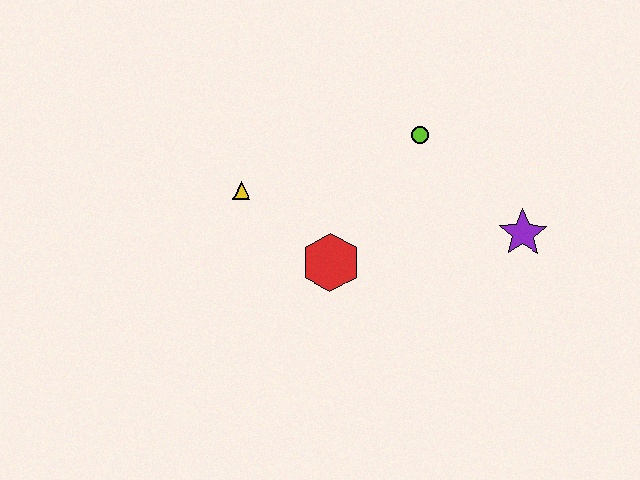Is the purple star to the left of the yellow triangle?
No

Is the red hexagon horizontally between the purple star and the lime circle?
No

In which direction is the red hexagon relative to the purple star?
The red hexagon is to the left of the purple star.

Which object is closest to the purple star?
The lime circle is closest to the purple star.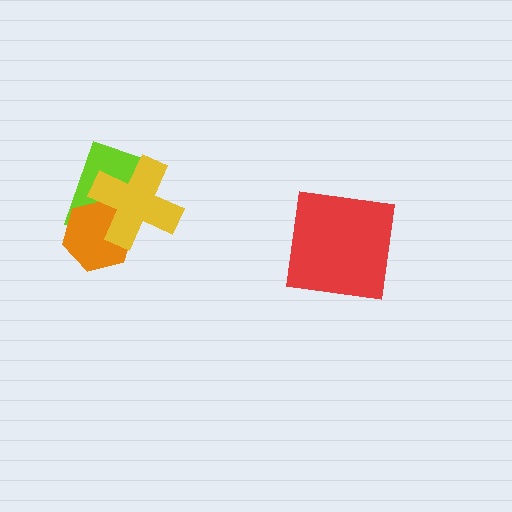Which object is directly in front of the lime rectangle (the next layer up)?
The orange hexagon is directly in front of the lime rectangle.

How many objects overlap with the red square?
0 objects overlap with the red square.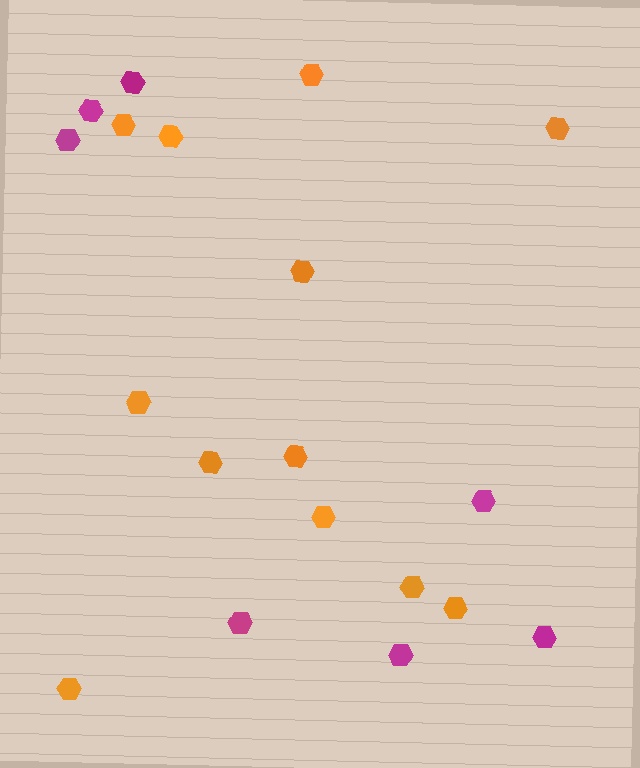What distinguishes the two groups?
There are 2 groups: one group of orange hexagons (12) and one group of magenta hexagons (7).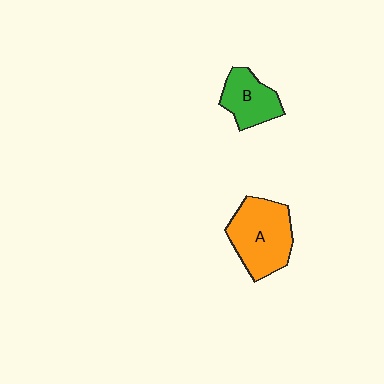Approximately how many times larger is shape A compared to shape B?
Approximately 1.6 times.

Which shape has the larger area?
Shape A (orange).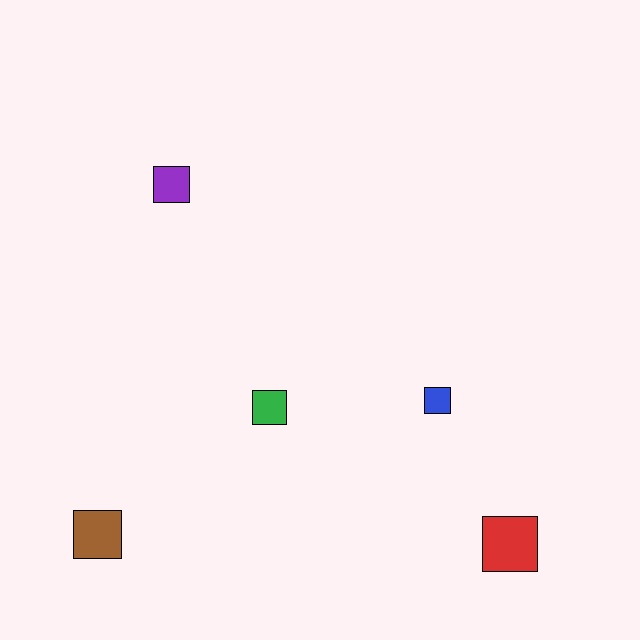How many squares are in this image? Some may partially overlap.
There are 5 squares.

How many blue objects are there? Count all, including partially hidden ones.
There is 1 blue object.